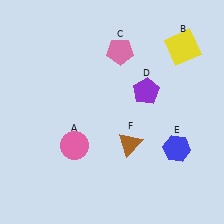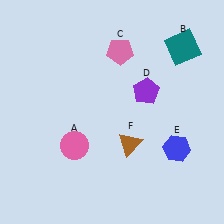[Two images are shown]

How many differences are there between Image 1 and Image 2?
There is 1 difference between the two images.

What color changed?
The square (B) changed from yellow in Image 1 to teal in Image 2.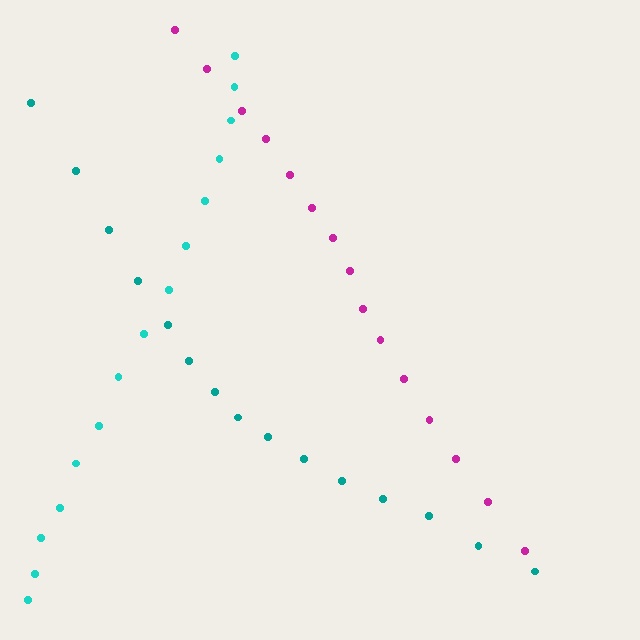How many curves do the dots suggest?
There are 3 distinct paths.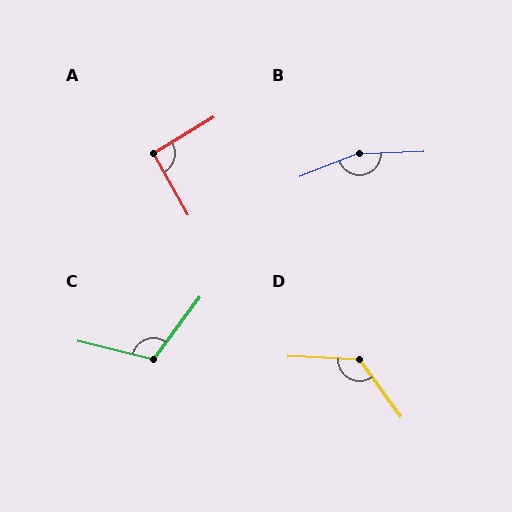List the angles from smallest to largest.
A (92°), C (113°), D (129°), B (160°).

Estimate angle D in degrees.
Approximately 129 degrees.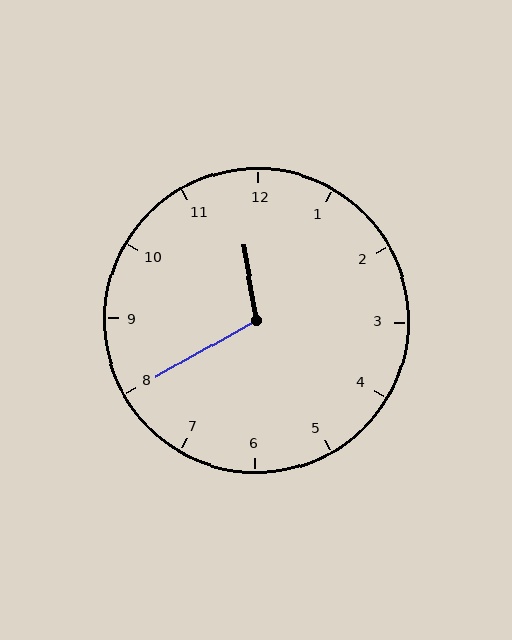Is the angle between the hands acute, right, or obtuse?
It is obtuse.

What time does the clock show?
11:40.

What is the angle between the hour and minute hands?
Approximately 110 degrees.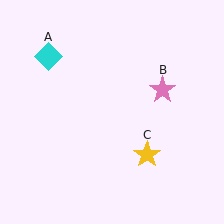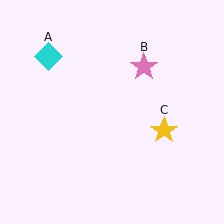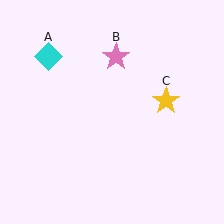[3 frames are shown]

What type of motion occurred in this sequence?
The pink star (object B), yellow star (object C) rotated counterclockwise around the center of the scene.